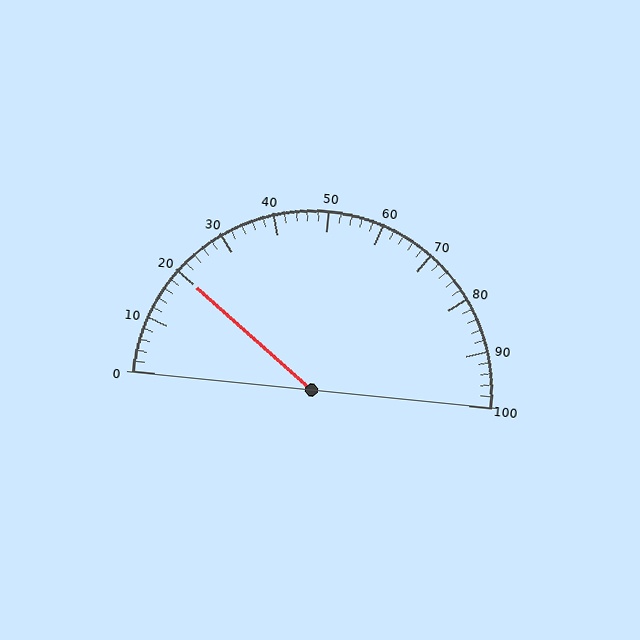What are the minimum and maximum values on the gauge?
The gauge ranges from 0 to 100.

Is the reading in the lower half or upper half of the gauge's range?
The reading is in the lower half of the range (0 to 100).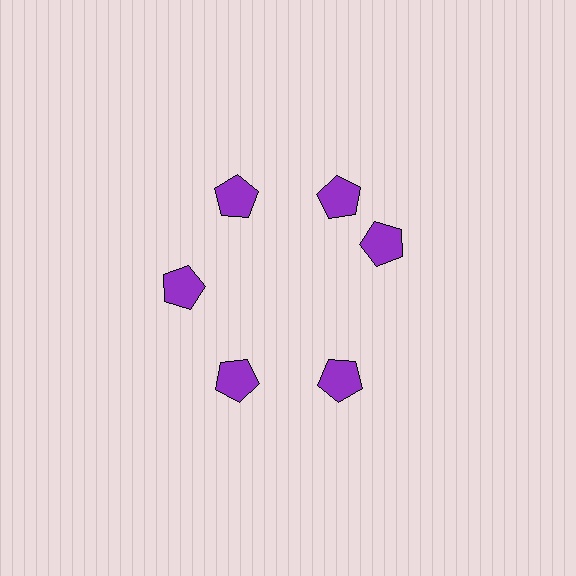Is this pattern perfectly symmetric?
No. The 6 purple pentagons are arranged in a ring, but one element near the 3 o'clock position is rotated out of alignment along the ring, breaking the 6-fold rotational symmetry.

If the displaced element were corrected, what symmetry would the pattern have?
It would have 6-fold rotational symmetry — the pattern would map onto itself every 60 degrees.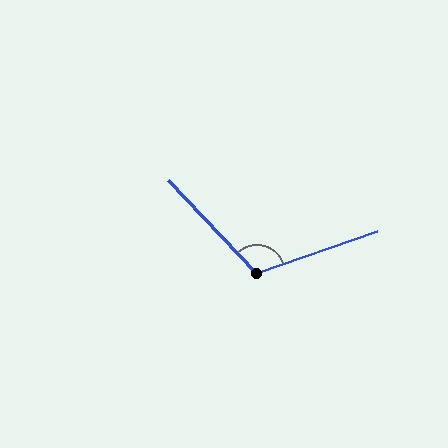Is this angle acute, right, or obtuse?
It is obtuse.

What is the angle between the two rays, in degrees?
Approximately 114 degrees.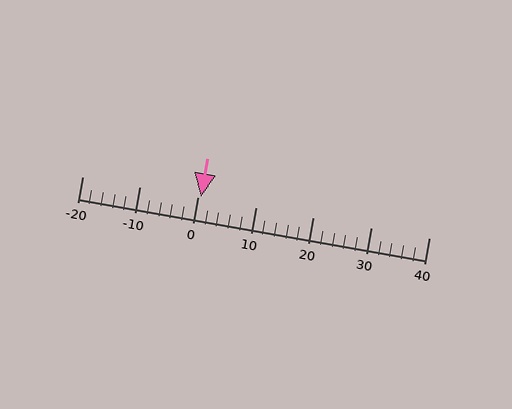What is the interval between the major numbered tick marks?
The major tick marks are spaced 10 units apart.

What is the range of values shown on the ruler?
The ruler shows values from -20 to 40.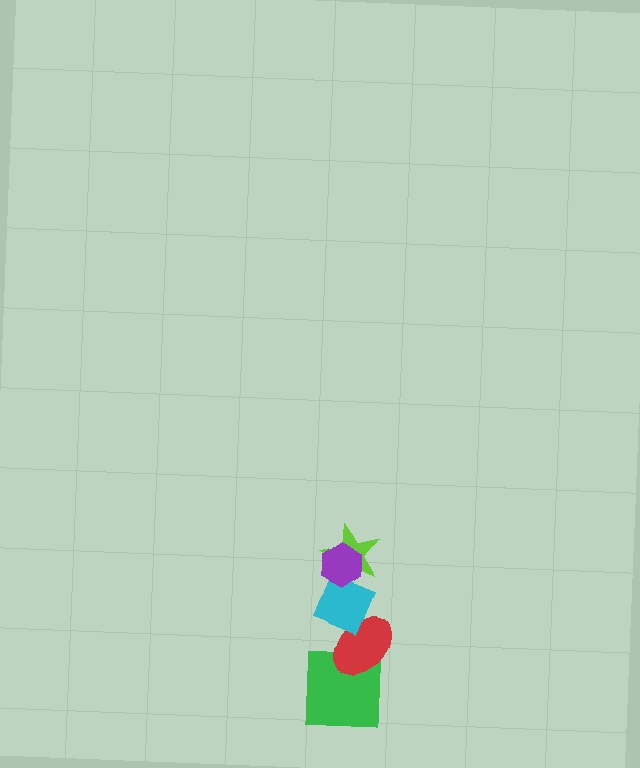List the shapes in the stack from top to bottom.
From top to bottom: the purple hexagon, the lime star, the cyan diamond, the red ellipse, the green square.